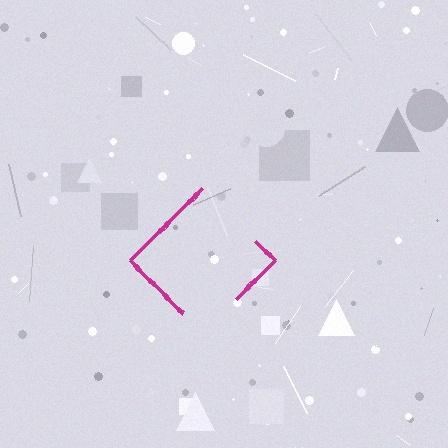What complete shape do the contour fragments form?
The contour fragments form a diamond.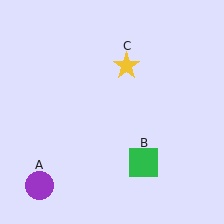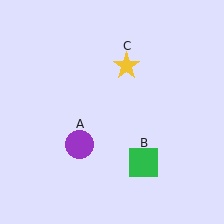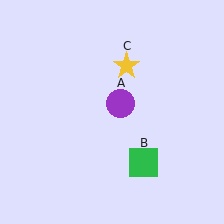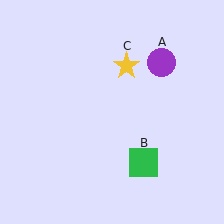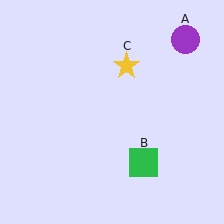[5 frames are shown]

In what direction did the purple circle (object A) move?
The purple circle (object A) moved up and to the right.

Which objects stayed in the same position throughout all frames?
Green square (object B) and yellow star (object C) remained stationary.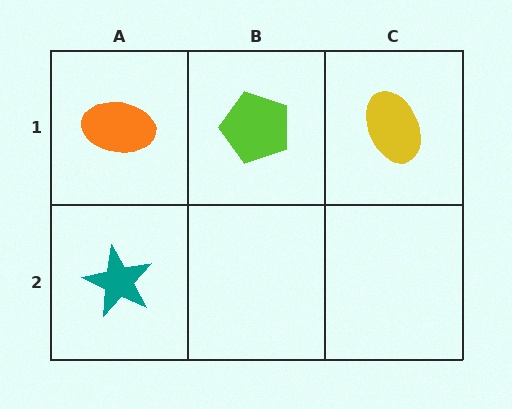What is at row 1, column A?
An orange ellipse.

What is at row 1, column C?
A yellow ellipse.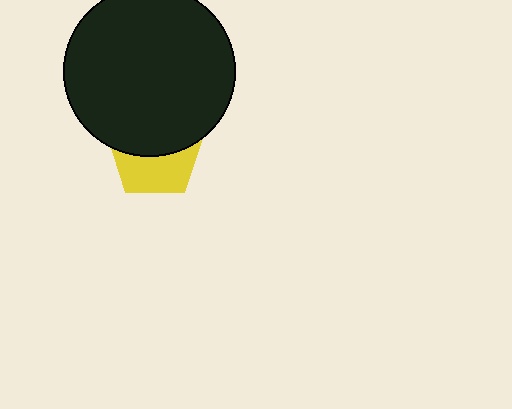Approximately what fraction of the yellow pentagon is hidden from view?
Roughly 53% of the yellow pentagon is hidden behind the black circle.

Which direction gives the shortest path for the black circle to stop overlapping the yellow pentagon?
Moving up gives the shortest separation.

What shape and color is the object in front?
The object in front is a black circle.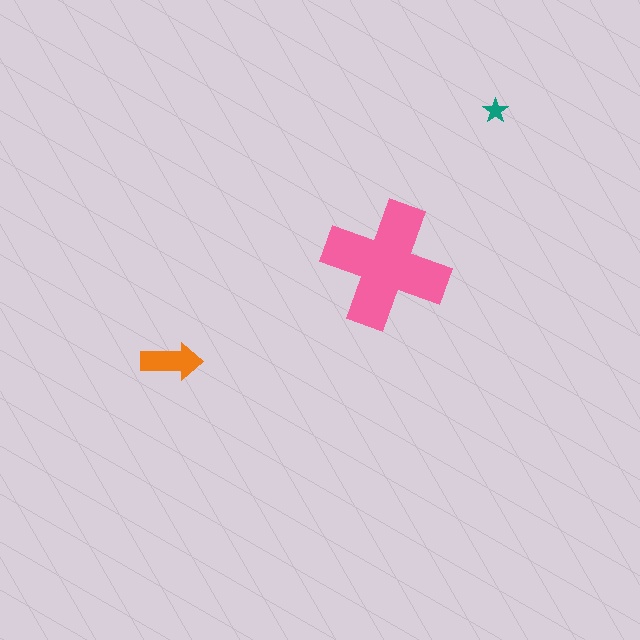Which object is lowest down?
The orange arrow is bottommost.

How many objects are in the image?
There are 3 objects in the image.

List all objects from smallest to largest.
The teal star, the orange arrow, the pink cross.